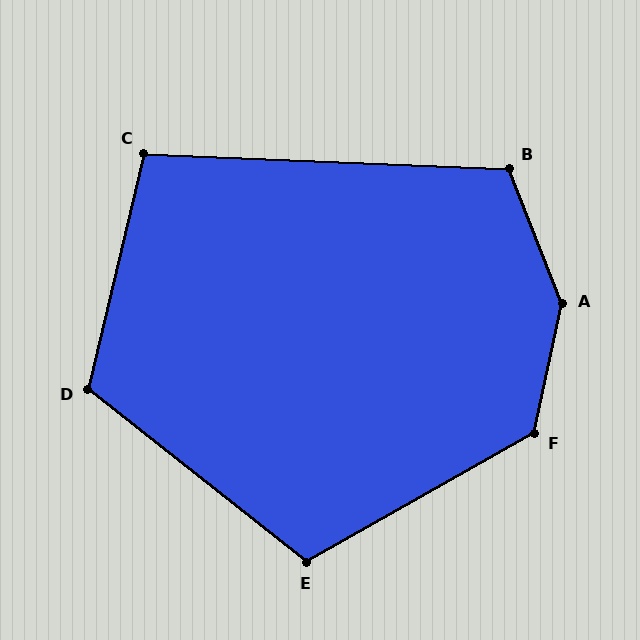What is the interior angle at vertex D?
Approximately 115 degrees (obtuse).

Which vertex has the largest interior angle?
A, at approximately 147 degrees.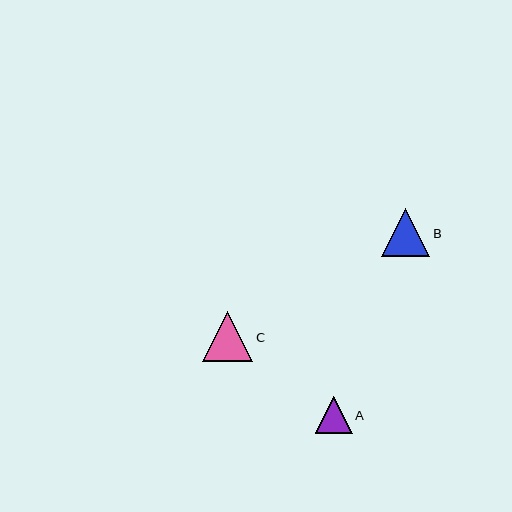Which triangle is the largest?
Triangle C is the largest with a size of approximately 50 pixels.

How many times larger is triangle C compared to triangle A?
Triangle C is approximately 1.4 times the size of triangle A.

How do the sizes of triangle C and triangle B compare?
Triangle C and triangle B are approximately the same size.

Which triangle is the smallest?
Triangle A is the smallest with a size of approximately 37 pixels.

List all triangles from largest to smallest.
From largest to smallest: C, B, A.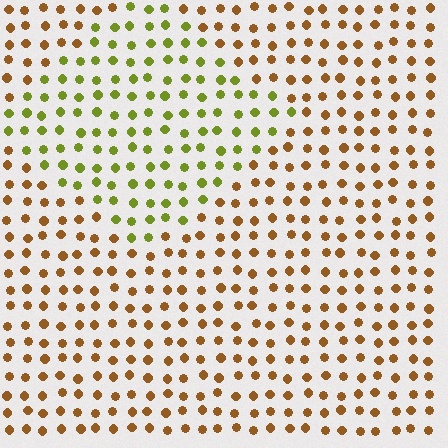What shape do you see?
I see a diamond.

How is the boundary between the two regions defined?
The boundary is defined purely by a slight shift in hue (about 48 degrees). Spacing, size, and orientation are identical on both sides.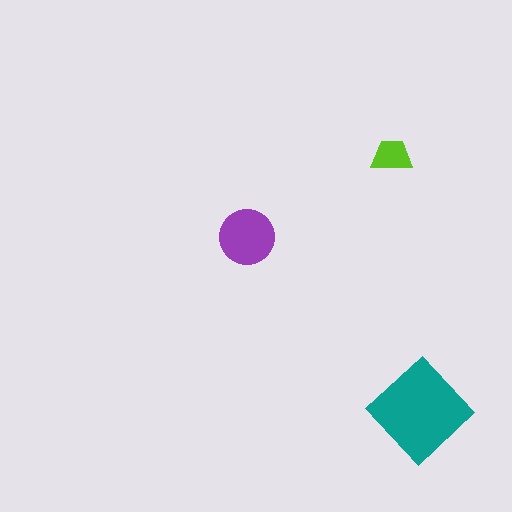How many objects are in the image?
There are 3 objects in the image.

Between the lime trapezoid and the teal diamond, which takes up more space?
The teal diamond.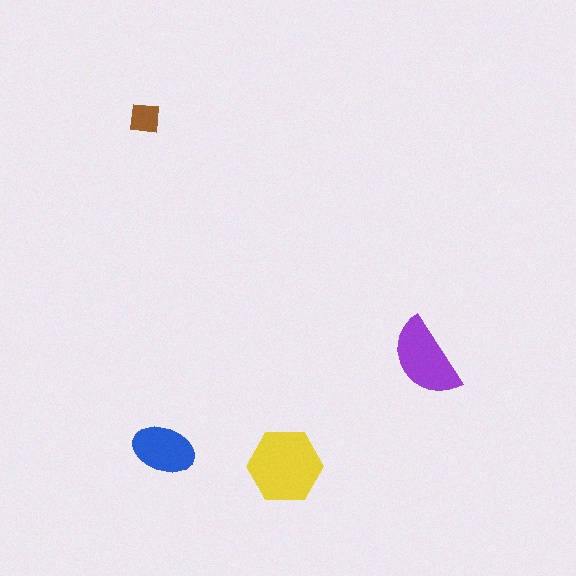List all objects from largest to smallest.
The yellow hexagon, the purple semicircle, the blue ellipse, the brown square.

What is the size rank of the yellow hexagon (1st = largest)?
1st.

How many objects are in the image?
There are 4 objects in the image.